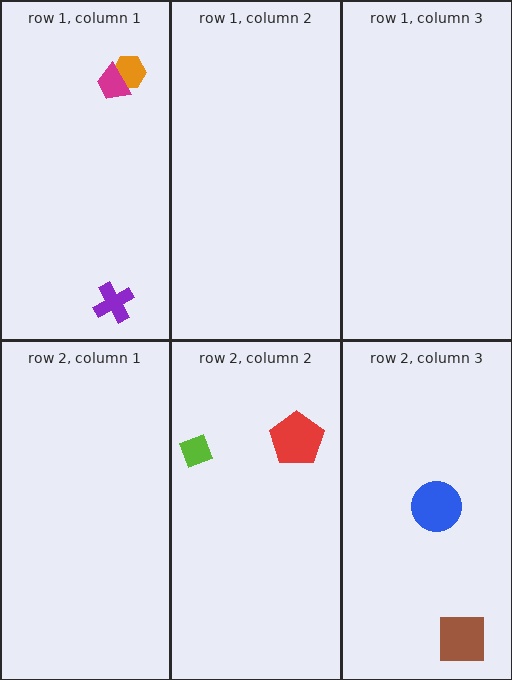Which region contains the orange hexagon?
The row 1, column 1 region.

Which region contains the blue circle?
The row 2, column 3 region.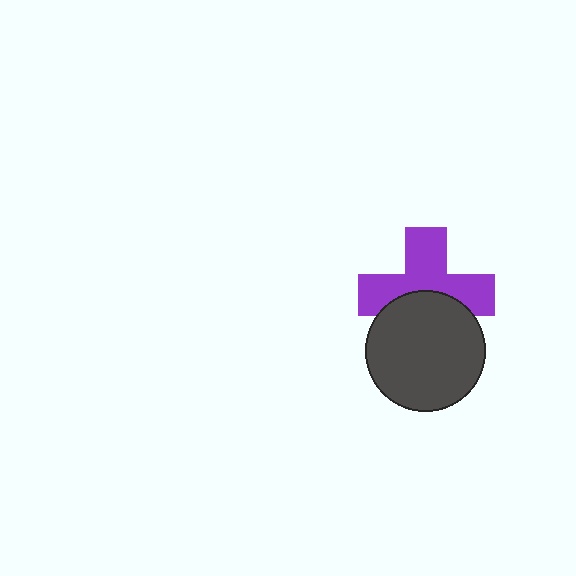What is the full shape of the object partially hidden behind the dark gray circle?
The partially hidden object is a purple cross.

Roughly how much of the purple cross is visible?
About half of it is visible (roughly 61%).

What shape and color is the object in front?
The object in front is a dark gray circle.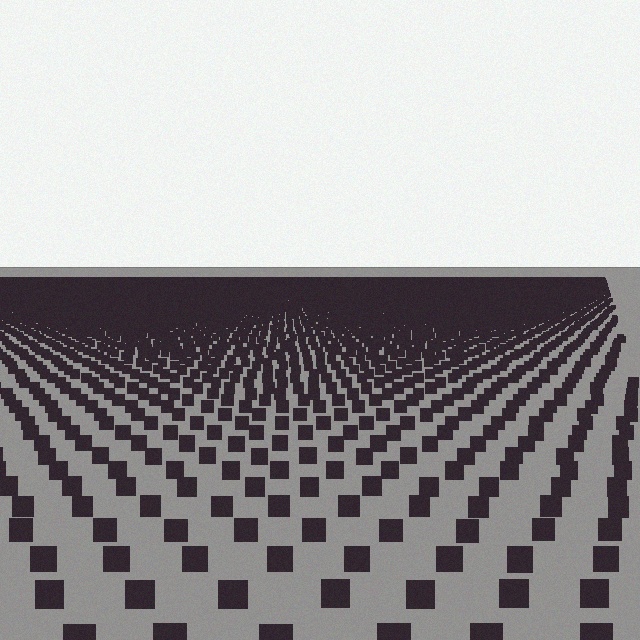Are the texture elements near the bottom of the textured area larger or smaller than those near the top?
Larger. Near the bottom, elements are closer to the viewer and appear at a bigger on-screen size.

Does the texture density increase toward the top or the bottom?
Density increases toward the top.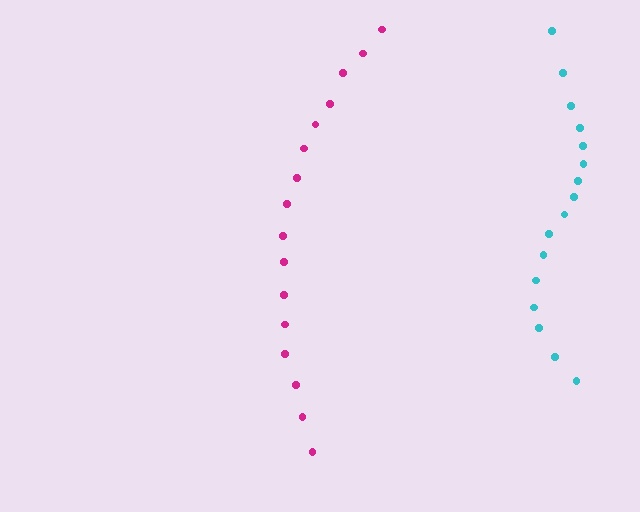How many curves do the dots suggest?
There are 2 distinct paths.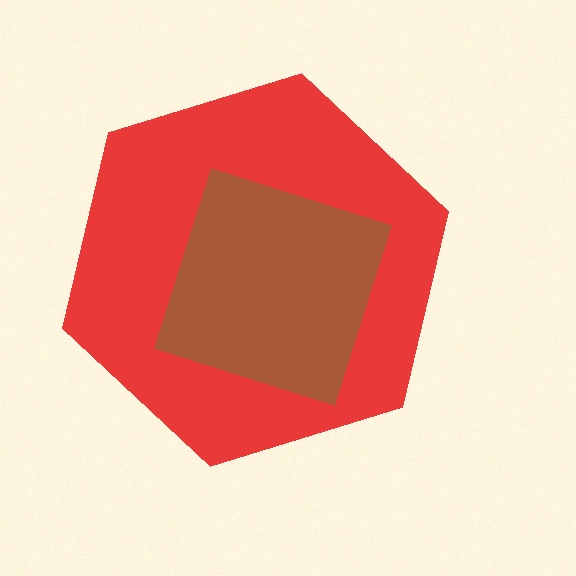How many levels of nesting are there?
2.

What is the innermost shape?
The brown square.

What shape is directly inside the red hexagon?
The brown square.